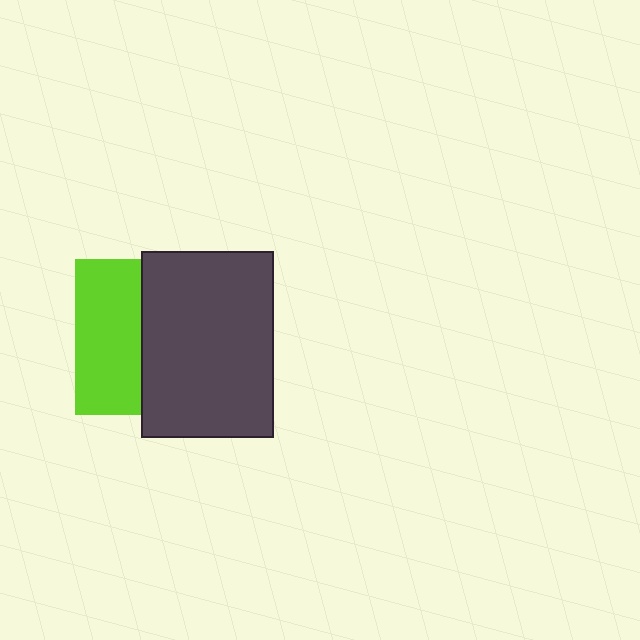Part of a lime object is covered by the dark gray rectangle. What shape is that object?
It is a square.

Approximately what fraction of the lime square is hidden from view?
Roughly 58% of the lime square is hidden behind the dark gray rectangle.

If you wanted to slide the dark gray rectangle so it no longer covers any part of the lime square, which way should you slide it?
Slide it right — that is the most direct way to separate the two shapes.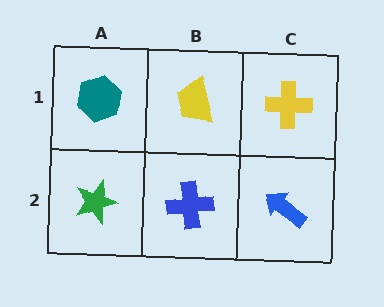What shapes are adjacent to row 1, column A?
A green star (row 2, column A), a yellow trapezoid (row 1, column B).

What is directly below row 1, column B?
A blue cross.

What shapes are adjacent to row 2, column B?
A yellow trapezoid (row 1, column B), a green star (row 2, column A), a blue arrow (row 2, column C).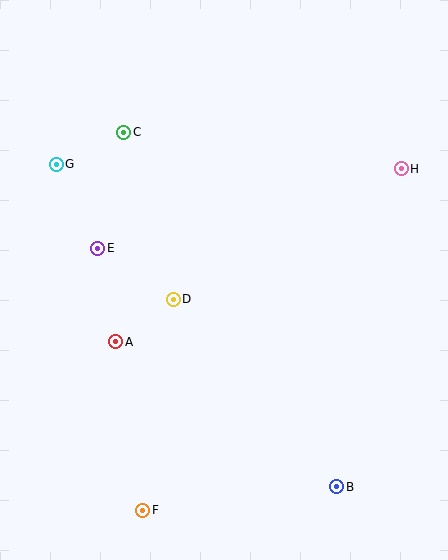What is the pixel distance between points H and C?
The distance between H and C is 280 pixels.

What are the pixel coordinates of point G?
Point G is at (56, 164).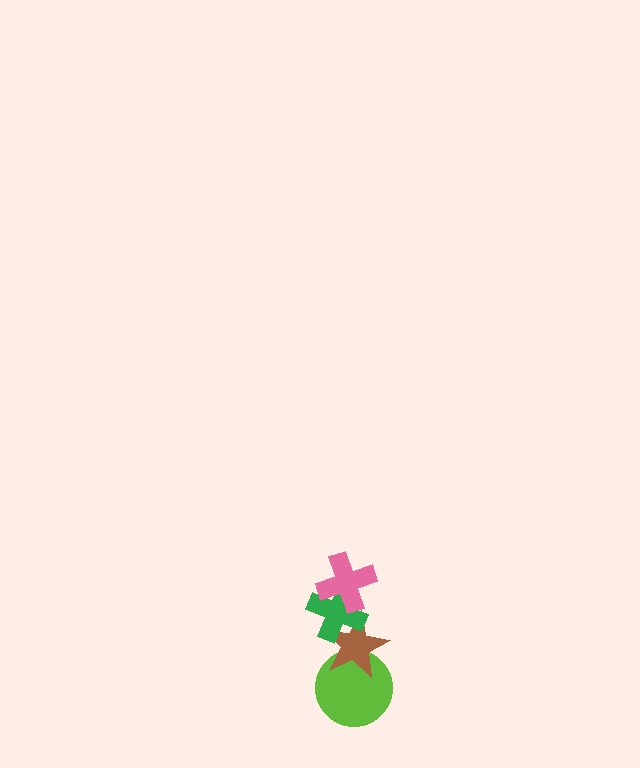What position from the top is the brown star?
The brown star is 3rd from the top.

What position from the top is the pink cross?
The pink cross is 1st from the top.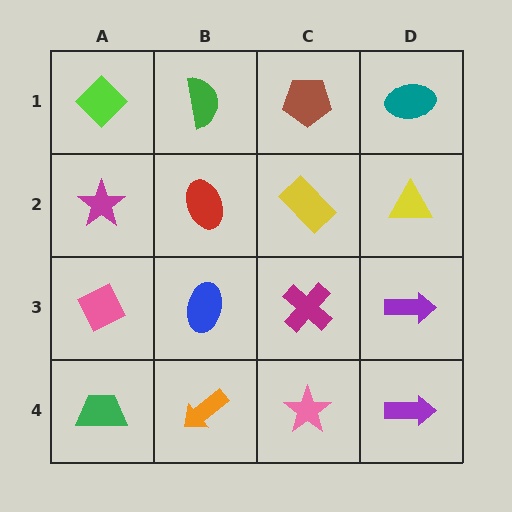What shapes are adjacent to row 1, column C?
A yellow rectangle (row 2, column C), a green semicircle (row 1, column B), a teal ellipse (row 1, column D).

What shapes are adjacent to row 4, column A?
A pink diamond (row 3, column A), an orange arrow (row 4, column B).